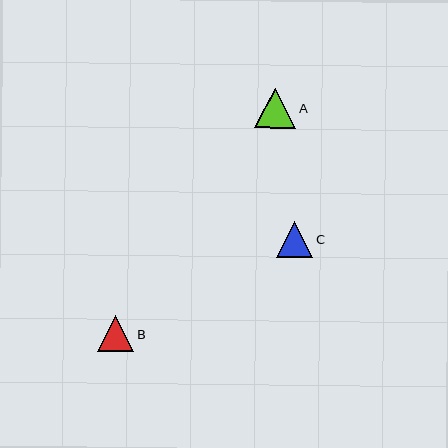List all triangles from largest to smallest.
From largest to smallest: A, B, C.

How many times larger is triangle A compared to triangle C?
Triangle A is approximately 1.1 times the size of triangle C.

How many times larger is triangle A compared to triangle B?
Triangle A is approximately 1.1 times the size of triangle B.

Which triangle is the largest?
Triangle A is the largest with a size of approximately 41 pixels.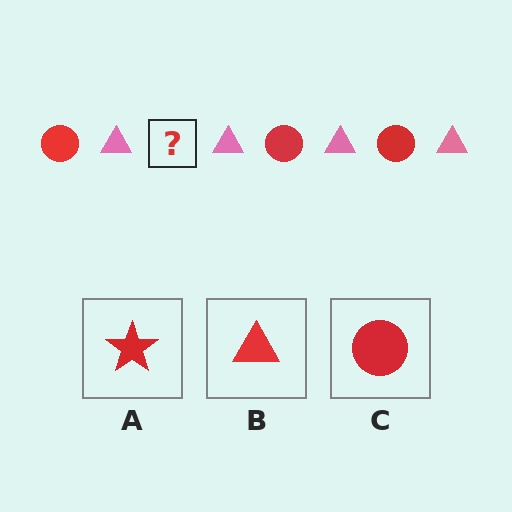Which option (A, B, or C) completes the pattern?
C.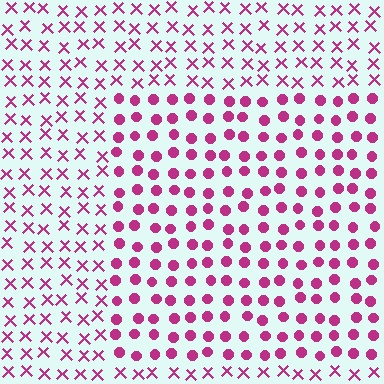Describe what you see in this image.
The image is filled with small magenta elements arranged in a uniform grid. A rectangle-shaped region contains circles, while the surrounding area contains X marks. The boundary is defined purely by the change in element shape.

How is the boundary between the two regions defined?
The boundary is defined by a change in element shape: circles inside vs. X marks outside. All elements share the same color and spacing.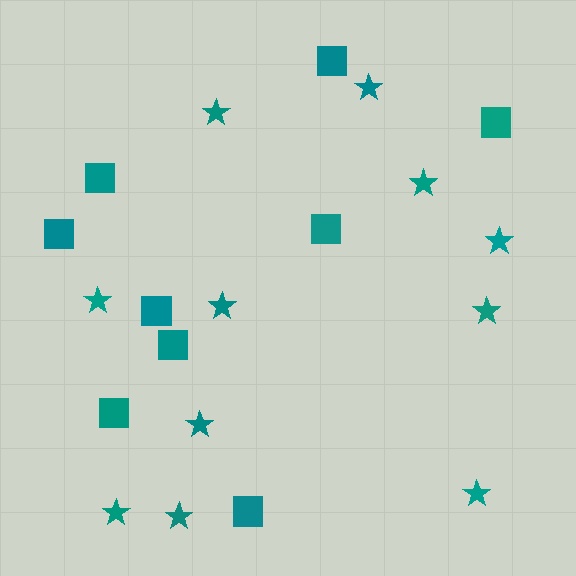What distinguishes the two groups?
There are 2 groups: one group of squares (9) and one group of stars (11).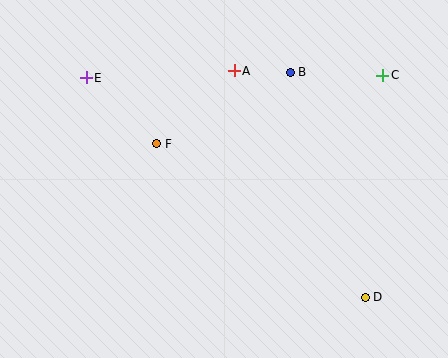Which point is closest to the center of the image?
Point F at (157, 144) is closest to the center.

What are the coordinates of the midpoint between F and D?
The midpoint between F and D is at (261, 220).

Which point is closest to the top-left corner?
Point E is closest to the top-left corner.